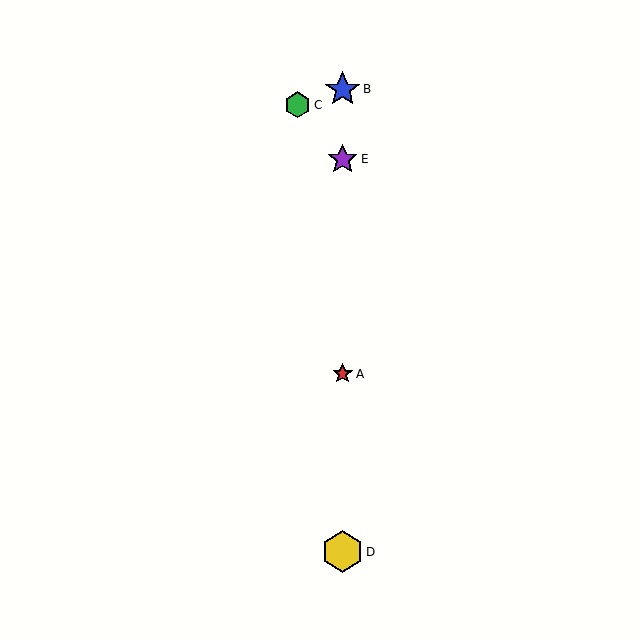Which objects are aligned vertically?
Objects A, B, D, E are aligned vertically.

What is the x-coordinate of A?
Object A is at x≈343.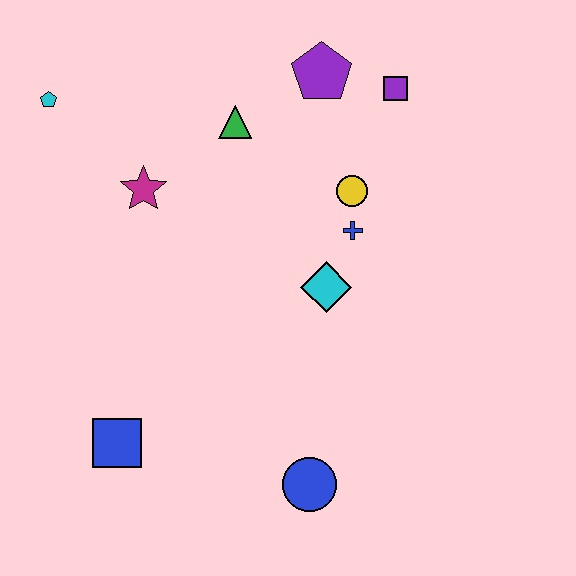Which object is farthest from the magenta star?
The blue circle is farthest from the magenta star.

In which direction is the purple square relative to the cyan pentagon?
The purple square is to the right of the cyan pentagon.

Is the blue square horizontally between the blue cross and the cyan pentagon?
Yes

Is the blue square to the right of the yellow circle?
No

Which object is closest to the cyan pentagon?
The magenta star is closest to the cyan pentagon.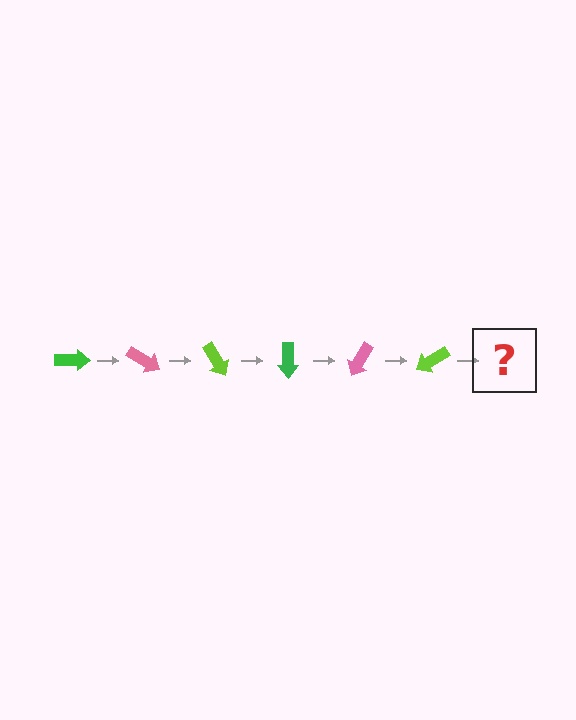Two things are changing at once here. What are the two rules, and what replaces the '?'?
The two rules are that it rotates 30 degrees each step and the color cycles through green, pink, and lime. The '?' should be a green arrow, rotated 180 degrees from the start.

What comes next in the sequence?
The next element should be a green arrow, rotated 180 degrees from the start.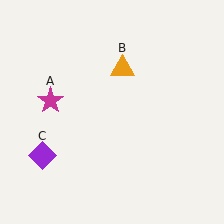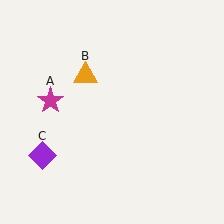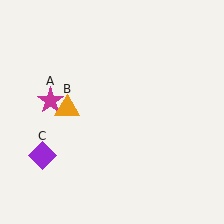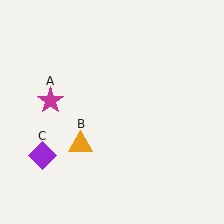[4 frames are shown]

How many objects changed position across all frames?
1 object changed position: orange triangle (object B).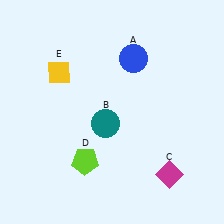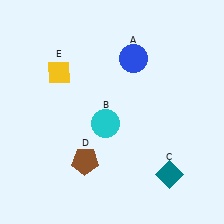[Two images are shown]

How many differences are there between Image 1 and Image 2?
There are 3 differences between the two images.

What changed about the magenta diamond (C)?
In Image 1, C is magenta. In Image 2, it changed to teal.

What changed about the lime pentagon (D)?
In Image 1, D is lime. In Image 2, it changed to brown.